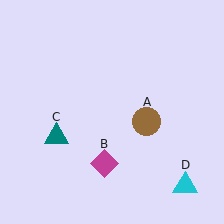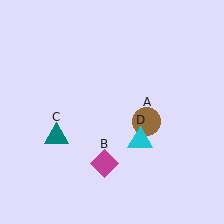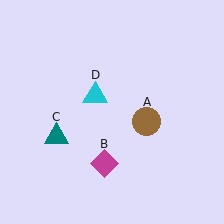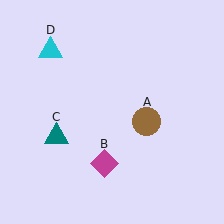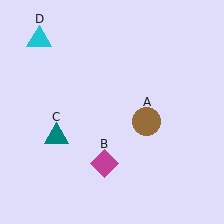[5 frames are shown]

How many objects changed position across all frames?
1 object changed position: cyan triangle (object D).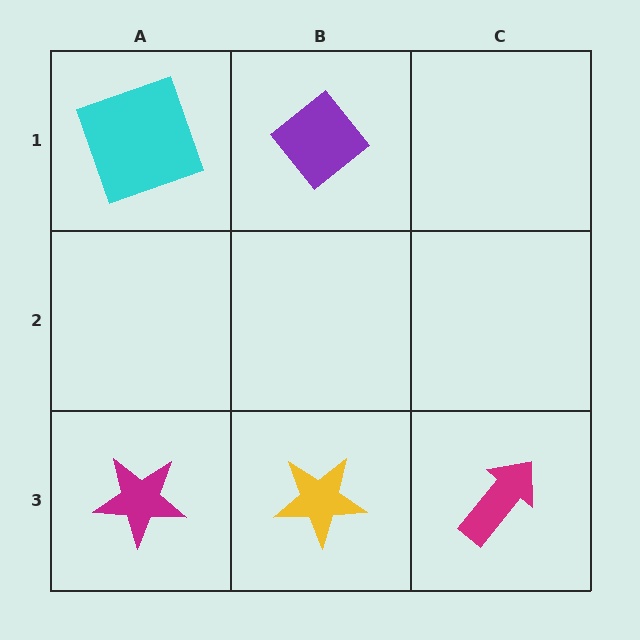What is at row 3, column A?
A magenta star.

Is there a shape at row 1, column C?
No, that cell is empty.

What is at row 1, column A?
A cyan square.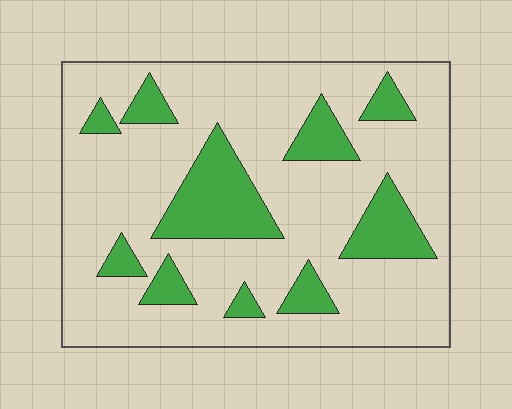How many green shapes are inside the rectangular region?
10.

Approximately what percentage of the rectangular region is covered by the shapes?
Approximately 20%.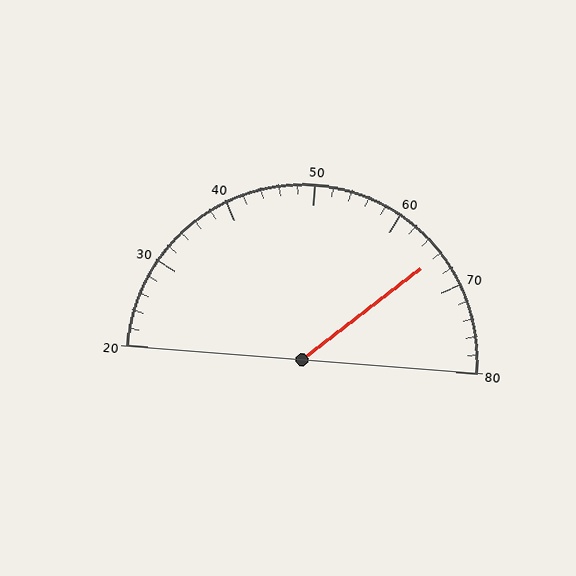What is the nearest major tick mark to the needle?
The nearest major tick mark is 70.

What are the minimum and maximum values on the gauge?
The gauge ranges from 20 to 80.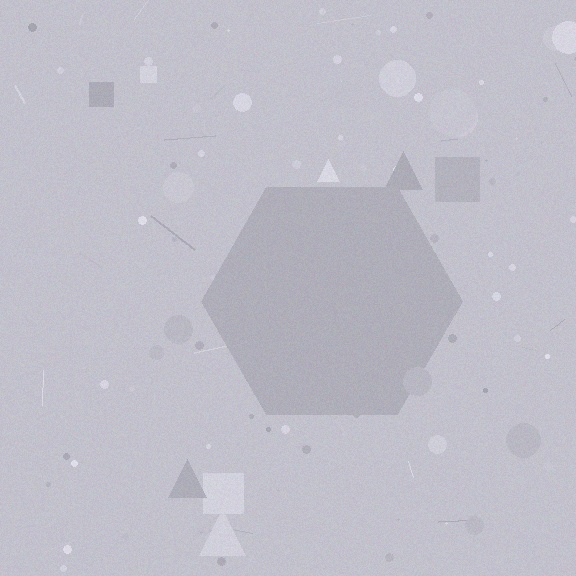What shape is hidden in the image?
A hexagon is hidden in the image.